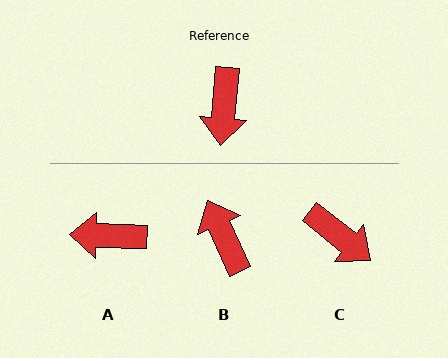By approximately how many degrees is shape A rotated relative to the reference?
Approximately 86 degrees clockwise.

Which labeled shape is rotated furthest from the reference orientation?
B, about 151 degrees away.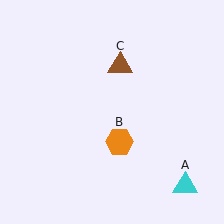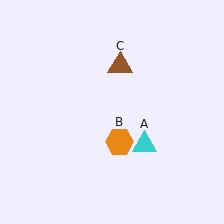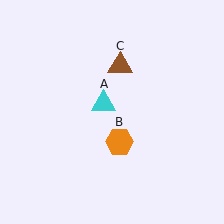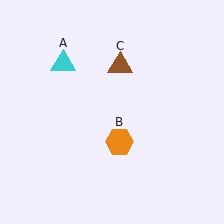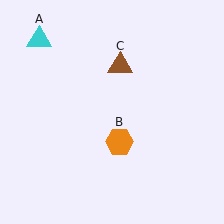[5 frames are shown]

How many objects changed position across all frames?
1 object changed position: cyan triangle (object A).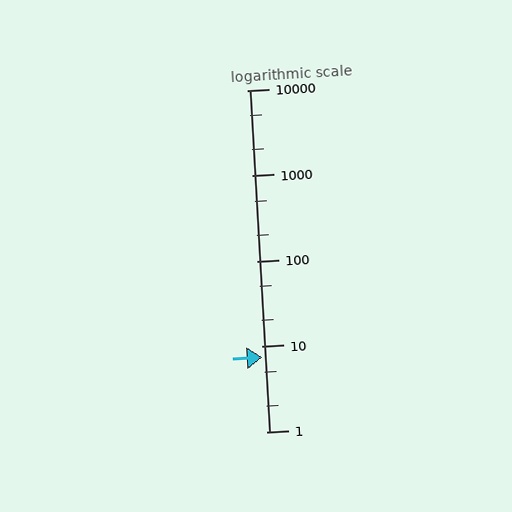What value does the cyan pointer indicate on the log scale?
The pointer indicates approximately 7.5.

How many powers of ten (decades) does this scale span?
The scale spans 4 decades, from 1 to 10000.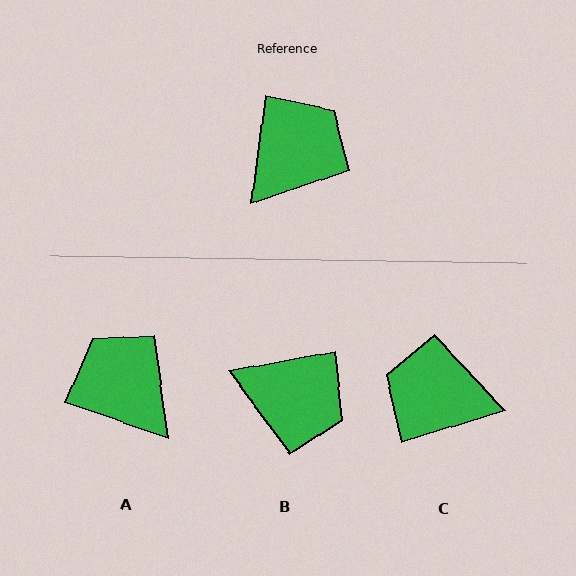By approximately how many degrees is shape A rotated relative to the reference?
Approximately 79 degrees counter-clockwise.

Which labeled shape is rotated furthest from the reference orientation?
C, about 115 degrees away.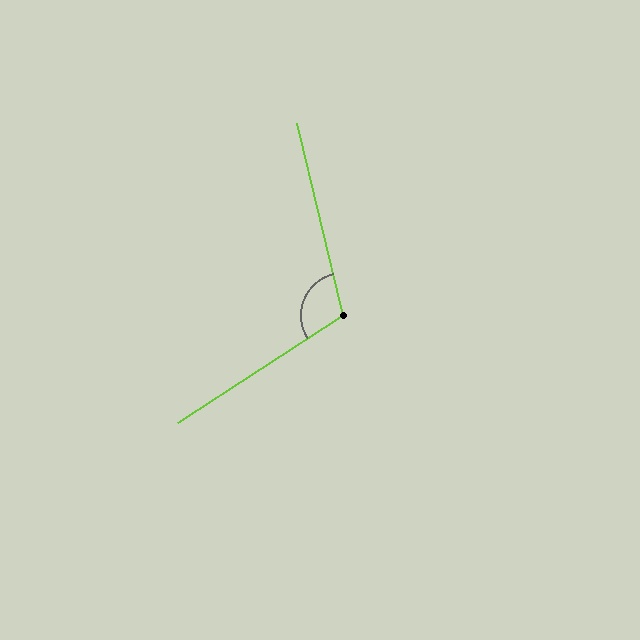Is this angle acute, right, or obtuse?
It is obtuse.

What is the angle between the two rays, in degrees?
Approximately 109 degrees.